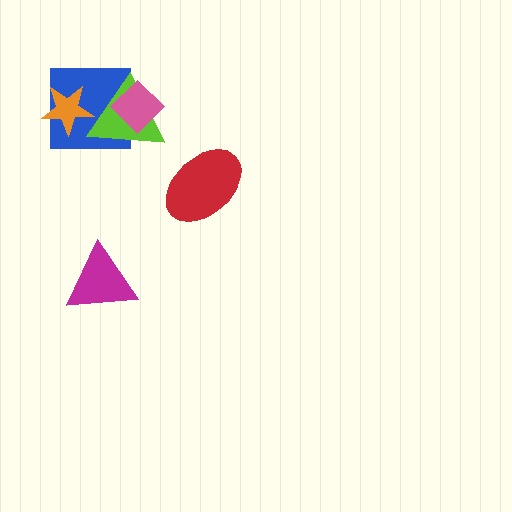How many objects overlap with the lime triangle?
3 objects overlap with the lime triangle.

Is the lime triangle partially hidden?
Yes, it is partially covered by another shape.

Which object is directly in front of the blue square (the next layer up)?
The lime triangle is directly in front of the blue square.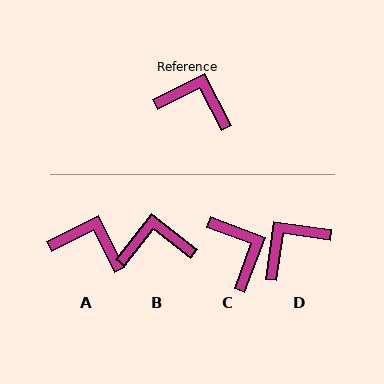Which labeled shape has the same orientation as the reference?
A.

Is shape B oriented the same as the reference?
No, it is off by about 25 degrees.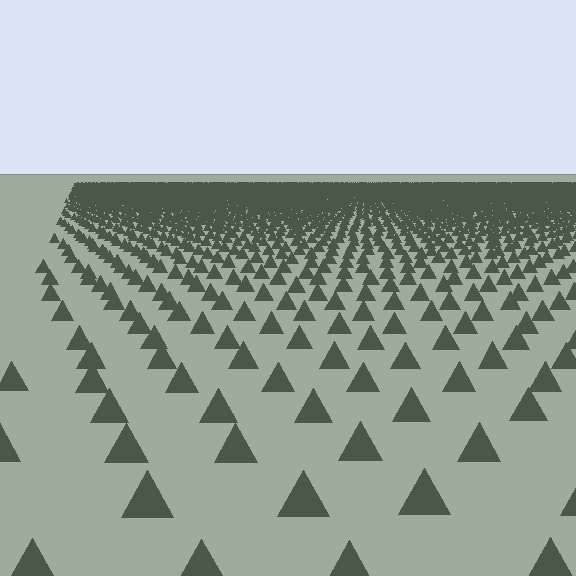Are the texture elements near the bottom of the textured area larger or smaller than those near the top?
Larger. Near the bottom, elements are closer to the viewer and appear at a bigger on-screen size.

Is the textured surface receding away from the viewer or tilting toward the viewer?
The surface is receding away from the viewer. Texture elements get smaller and denser toward the top.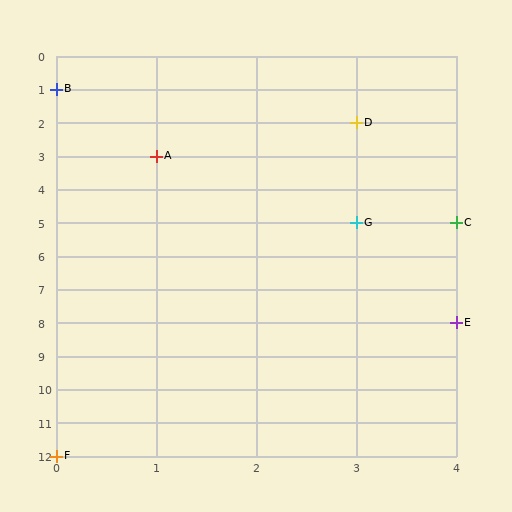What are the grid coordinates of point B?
Point B is at grid coordinates (0, 1).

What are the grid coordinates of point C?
Point C is at grid coordinates (4, 5).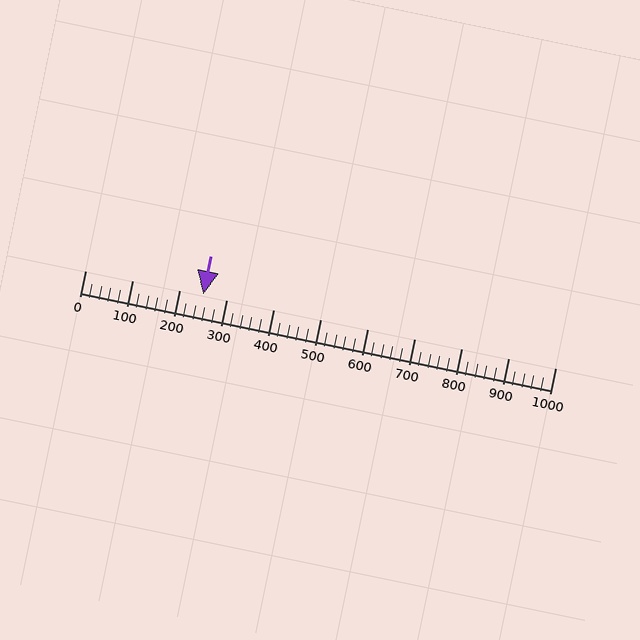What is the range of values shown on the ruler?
The ruler shows values from 0 to 1000.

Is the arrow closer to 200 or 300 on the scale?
The arrow is closer to 300.